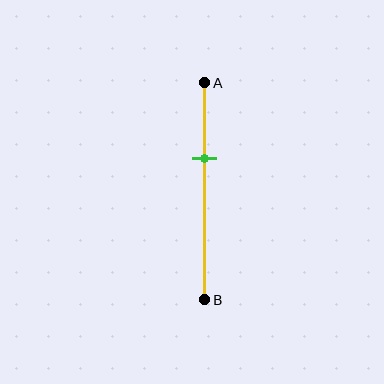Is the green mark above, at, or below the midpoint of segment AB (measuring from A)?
The green mark is above the midpoint of segment AB.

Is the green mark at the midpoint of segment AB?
No, the mark is at about 35% from A, not at the 50% midpoint.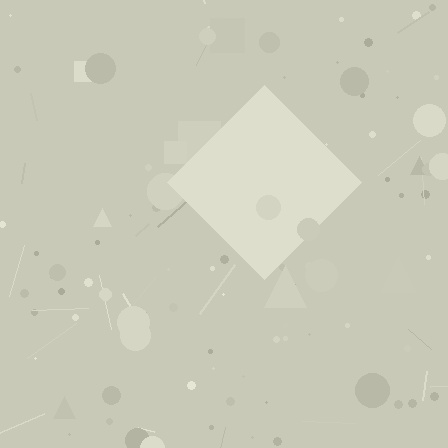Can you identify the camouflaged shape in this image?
The camouflaged shape is a diamond.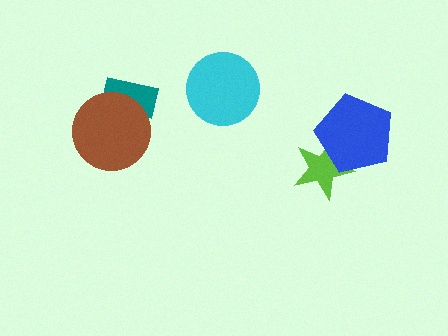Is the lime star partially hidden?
Yes, it is partially covered by another shape.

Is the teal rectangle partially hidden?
Yes, it is partially covered by another shape.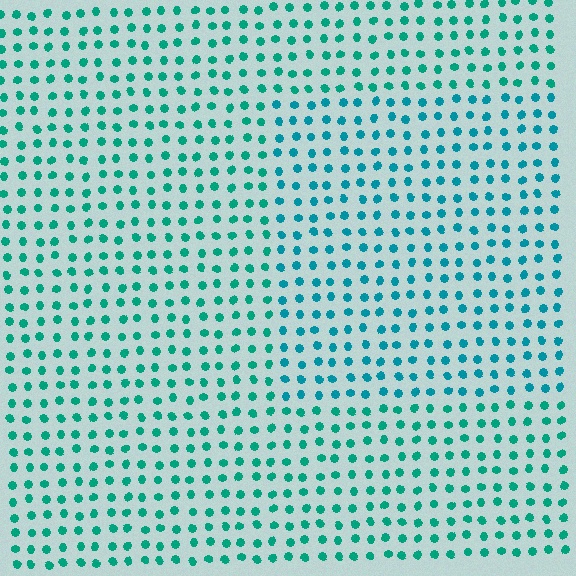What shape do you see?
I see a rectangle.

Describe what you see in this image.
The image is filled with small teal elements in a uniform arrangement. A rectangle-shaped region is visible where the elements are tinted to a slightly different hue, forming a subtle color boundary.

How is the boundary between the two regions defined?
The boundary is defined purely by a slight shift in hue (about 20 degrees). Spacing, size, and orientation are identical on both sides.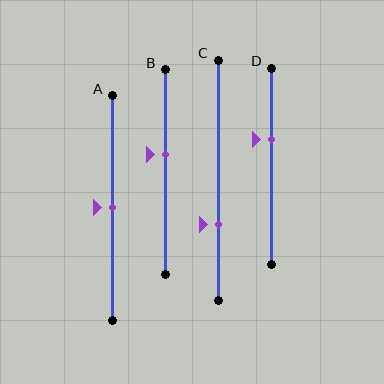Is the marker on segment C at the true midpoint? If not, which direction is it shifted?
No, the marker on segment C is shifted downward by about 18% of the segment length.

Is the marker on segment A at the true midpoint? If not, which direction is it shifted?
Yes, the marker on segment A is at the true midpoint.